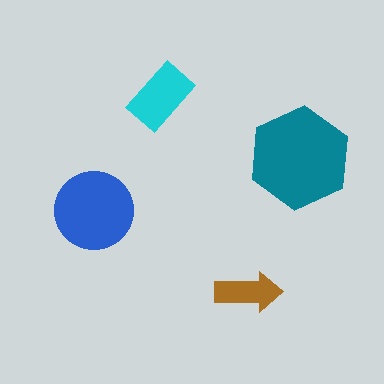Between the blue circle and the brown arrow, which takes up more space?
The blue circle.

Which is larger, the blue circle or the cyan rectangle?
The blue circle.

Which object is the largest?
The teal hexagon.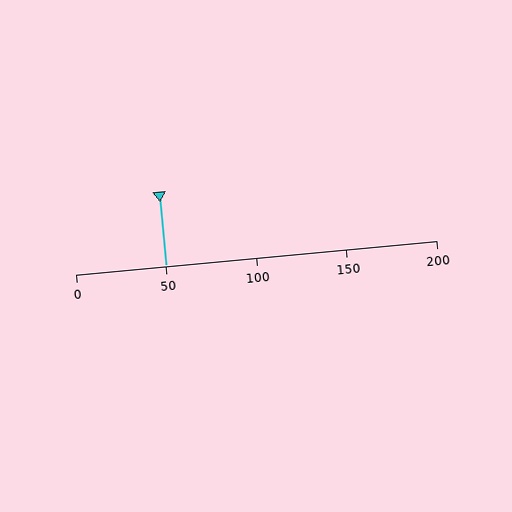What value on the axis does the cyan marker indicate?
The marker indicates approximately 50.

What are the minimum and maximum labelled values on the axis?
The axis runs from 0 to 200.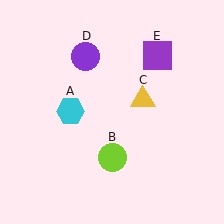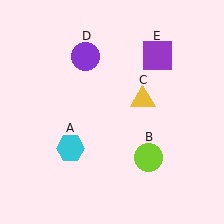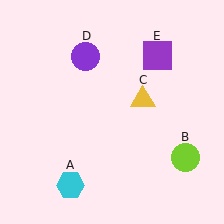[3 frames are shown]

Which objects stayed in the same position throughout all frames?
Yellow triangle (object C) and purple circle (object D) and purple square (object E) remained stationary.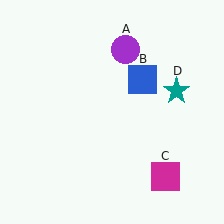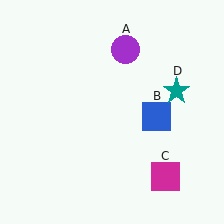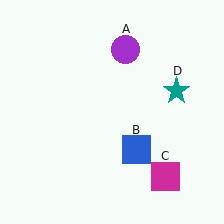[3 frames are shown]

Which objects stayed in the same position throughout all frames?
Purple circle (object A) and magenta square (object C) and teal star (object D) remained stationary.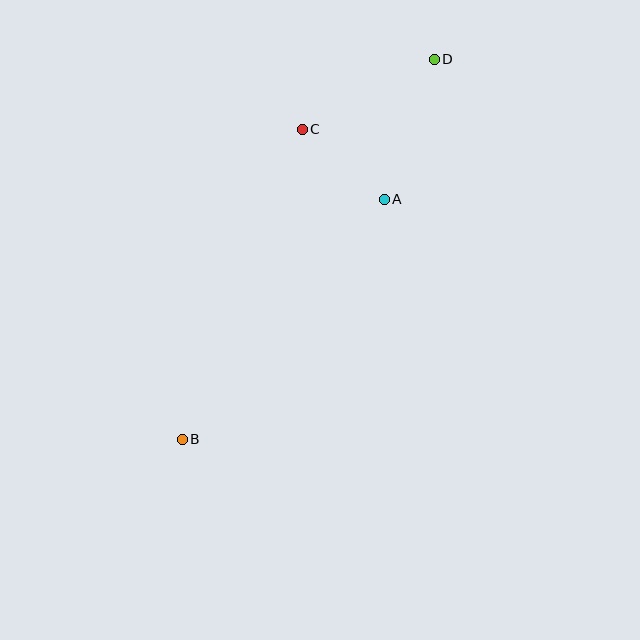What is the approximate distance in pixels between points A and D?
The distance between A and D is approximately 149 pixels.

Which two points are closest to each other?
Points A and C are closest to each other.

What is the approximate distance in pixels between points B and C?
The distance between B and C is approximately 333 pixels.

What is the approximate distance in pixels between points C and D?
The distance between C and D is approximately 150 pixels.